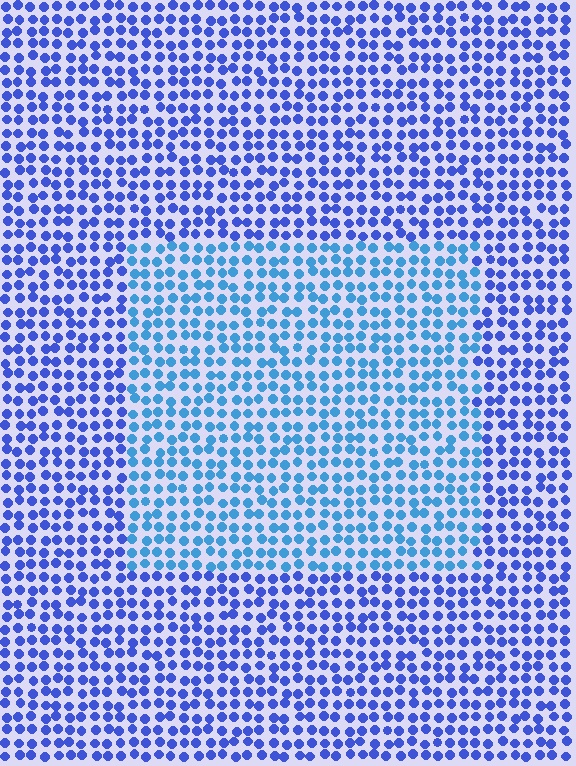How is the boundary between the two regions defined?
The boundary is defined purely by a slight shift in hue (about 29 degrees). Spacing, size, and orientation are identical on both sides.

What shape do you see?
I see a rectangle.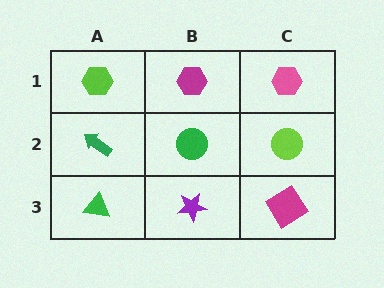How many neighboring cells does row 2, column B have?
4.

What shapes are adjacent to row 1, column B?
A green circle (row 2, column B), a lime hexagon (row 1, column A), a pink hexagon (row 1, column C).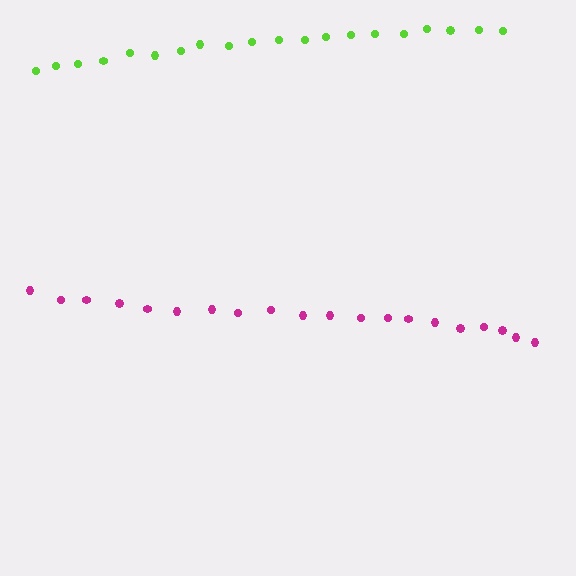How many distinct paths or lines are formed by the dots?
There are 2 distinct paths.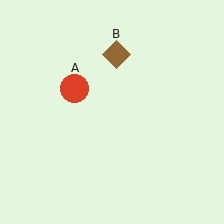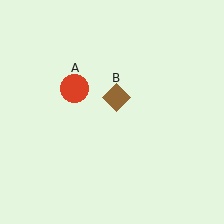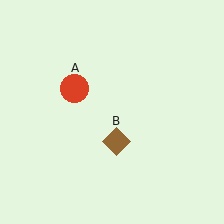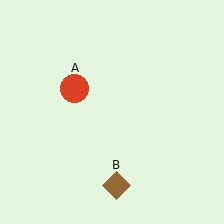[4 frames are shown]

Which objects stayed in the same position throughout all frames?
Red circle (object A) remained stationary.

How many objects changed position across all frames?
1 object changed position: brown diamond (object B).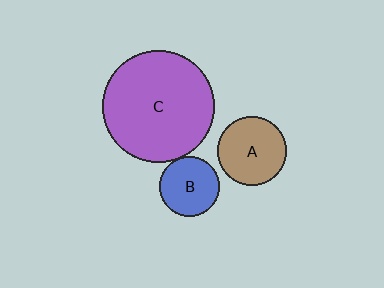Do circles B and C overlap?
Yes.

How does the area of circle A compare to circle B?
Approximately 1.3 times.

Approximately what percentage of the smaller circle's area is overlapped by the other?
Approximately 5%.